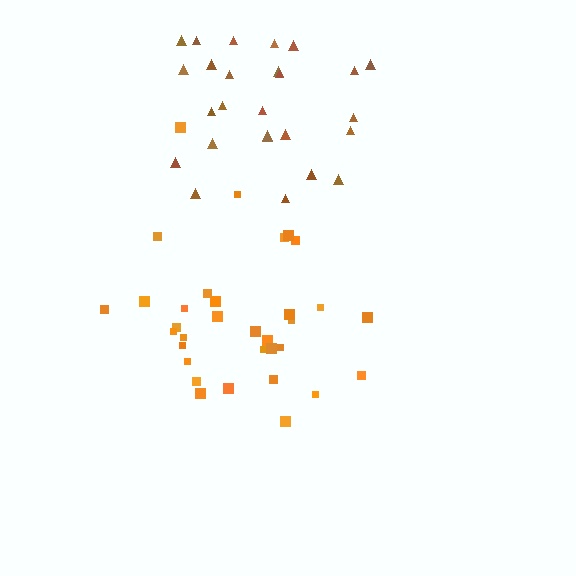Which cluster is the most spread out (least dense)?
Brown.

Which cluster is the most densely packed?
Orange.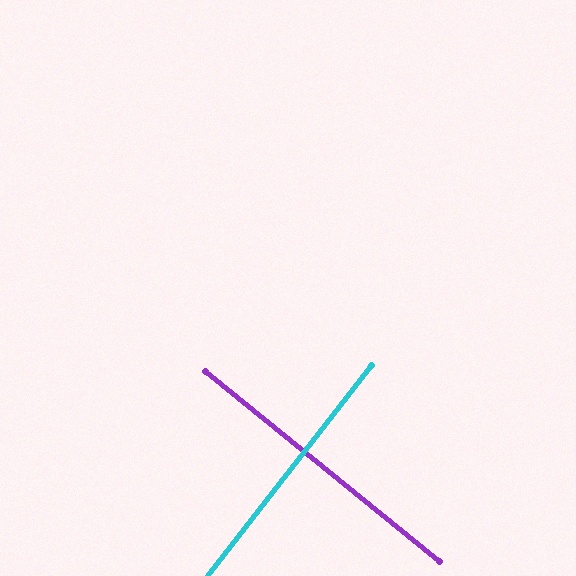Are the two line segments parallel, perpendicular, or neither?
Perpendicular — they meet at approximately 89°.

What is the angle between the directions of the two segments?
Approximately 89 degrees.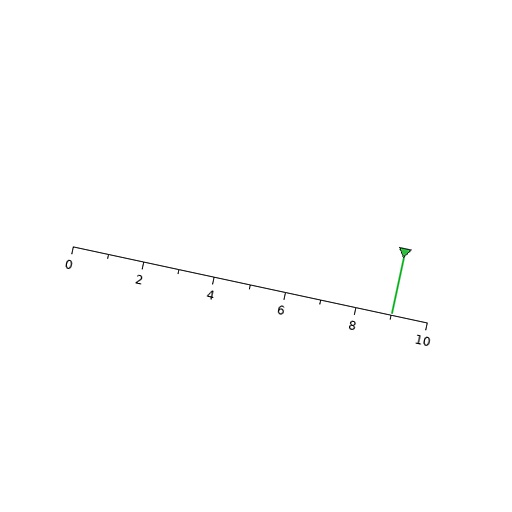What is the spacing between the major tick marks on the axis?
The major ticks are spaced 2 apart.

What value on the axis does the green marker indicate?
The marker indicates approximately 9.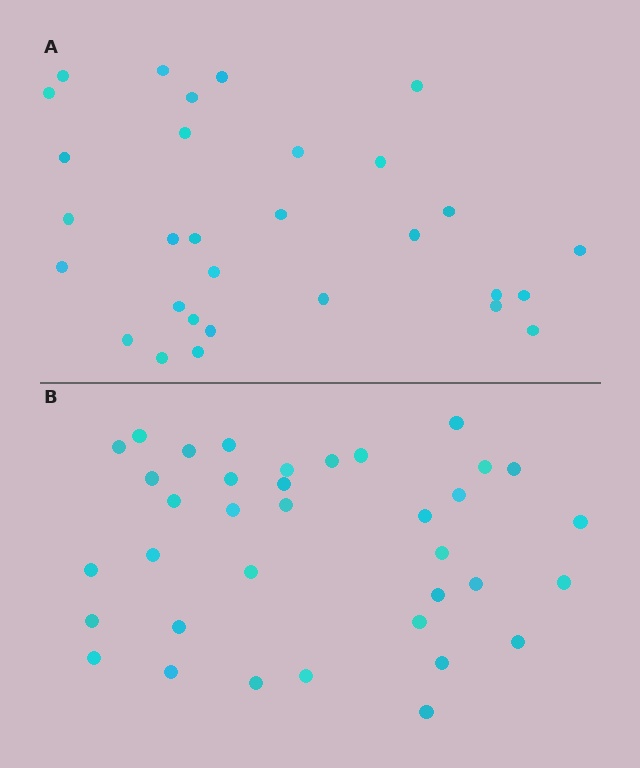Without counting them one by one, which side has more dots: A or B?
Region B (the bottom region) has more dots.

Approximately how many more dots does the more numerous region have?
Region B has about 6 more dots than region A.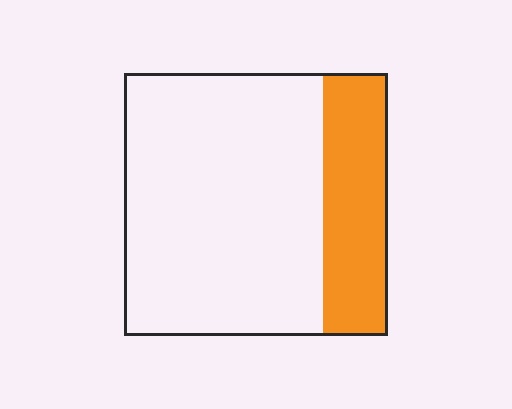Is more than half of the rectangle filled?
No.